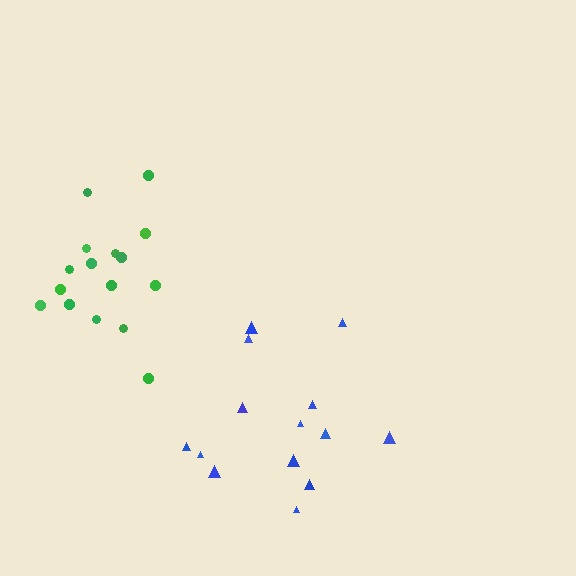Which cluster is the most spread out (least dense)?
Blue.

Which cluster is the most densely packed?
Green.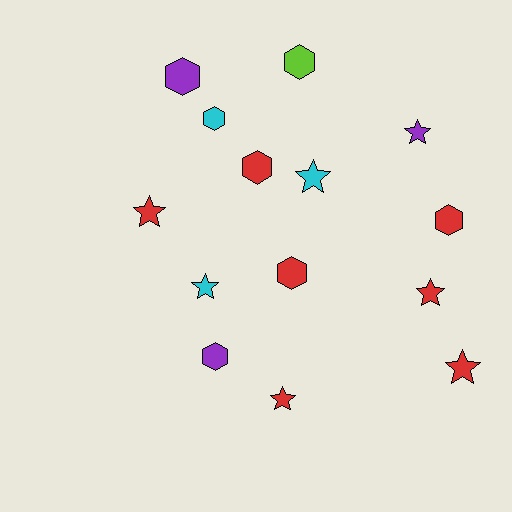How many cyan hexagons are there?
There is 1 cyan hexagon.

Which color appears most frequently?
Red, with 7 objects.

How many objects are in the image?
There are 14 objects.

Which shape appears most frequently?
Hexagon, with 7 objects.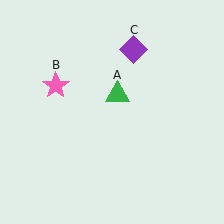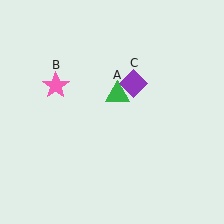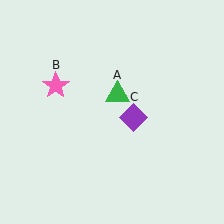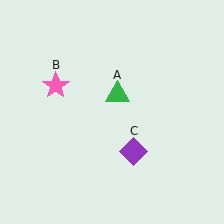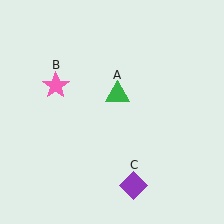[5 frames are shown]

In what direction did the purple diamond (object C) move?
The purple diamond (object C) moved down.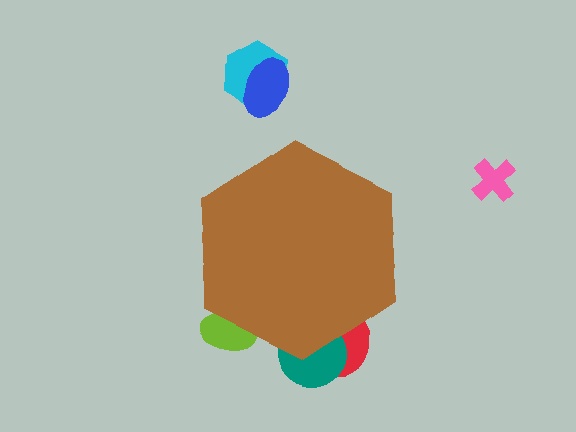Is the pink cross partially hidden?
No, the pink cross is fully visible.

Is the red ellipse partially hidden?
Yes, the red ellipse is partially hidden behind the brown hexagon.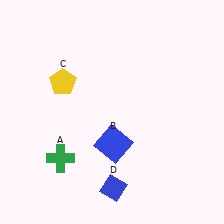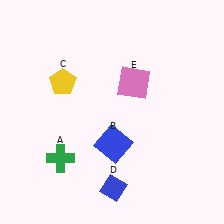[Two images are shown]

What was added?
A pink square (E) was added in Image 2.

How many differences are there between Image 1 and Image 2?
There is 1 difference between the two images.